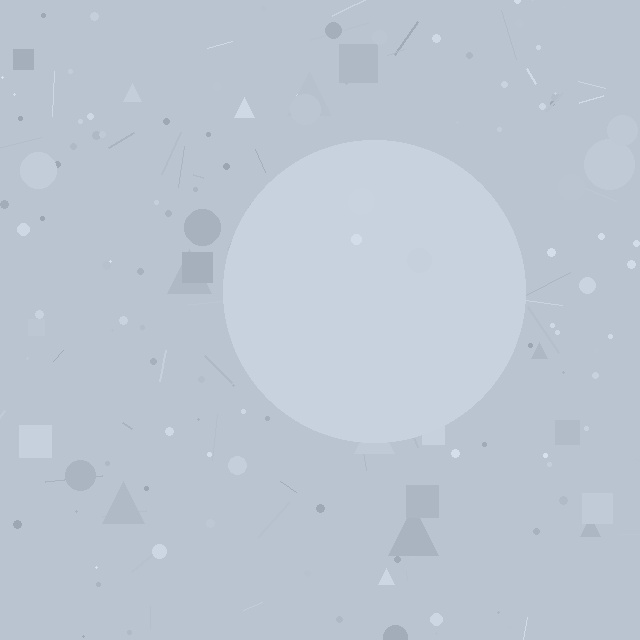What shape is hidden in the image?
A circle is hidden in the image.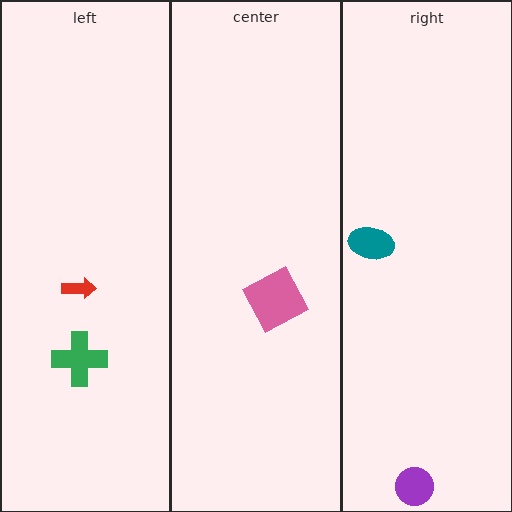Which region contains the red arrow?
The left region.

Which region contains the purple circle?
The right region.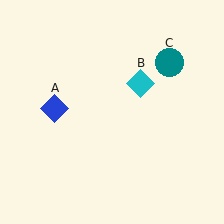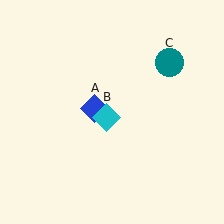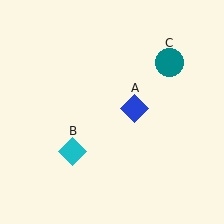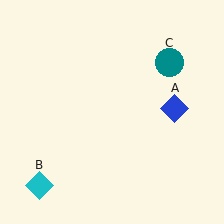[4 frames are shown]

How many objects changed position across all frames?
2 objects changed position: blue diamond (object A), cyan diamond (object B).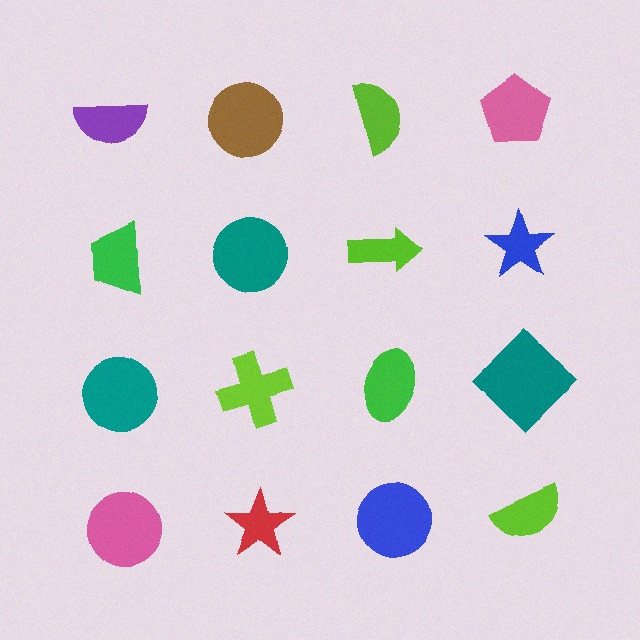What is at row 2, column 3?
A lime arrow.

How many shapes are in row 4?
4 shapes.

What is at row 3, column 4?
A teal diamond.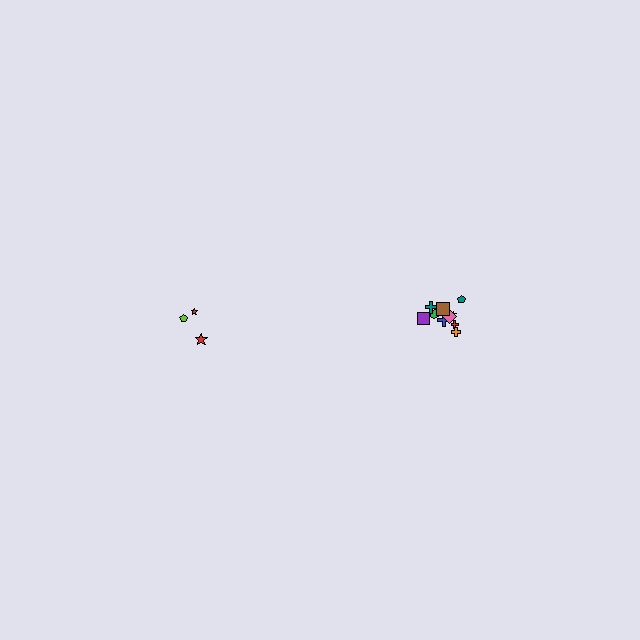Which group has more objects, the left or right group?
The right group.